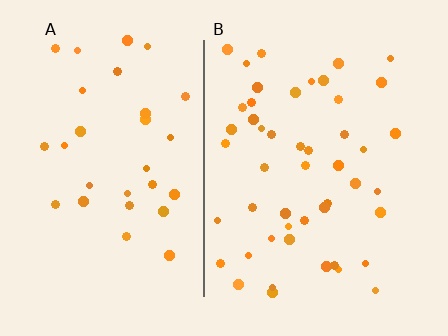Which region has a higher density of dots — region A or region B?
B (the right).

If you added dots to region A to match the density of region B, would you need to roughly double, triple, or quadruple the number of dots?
Approximately double.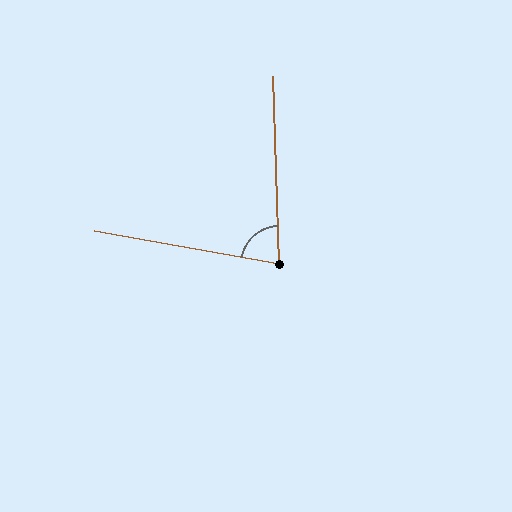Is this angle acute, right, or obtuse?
It is acute.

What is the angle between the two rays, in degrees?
Approximately 78 degrees.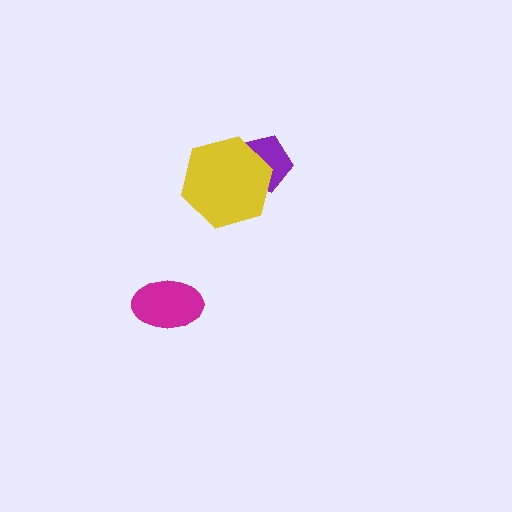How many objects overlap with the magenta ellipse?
0 objects overlap with the magenta ellipse.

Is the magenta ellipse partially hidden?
No, no other shape covers it.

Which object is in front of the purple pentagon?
The yellow hexagon is in front of the purple pentagon.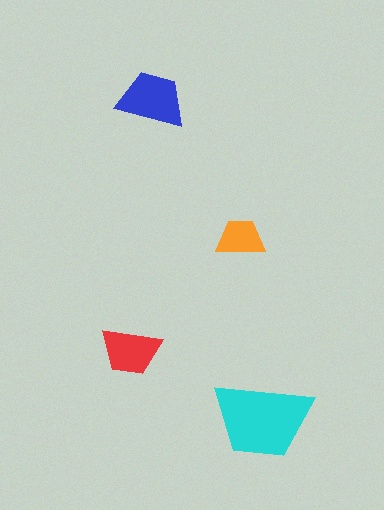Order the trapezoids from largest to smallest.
the cyan one, the blue one, the red one, the orange one.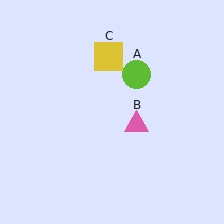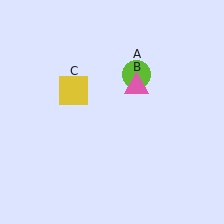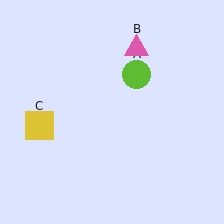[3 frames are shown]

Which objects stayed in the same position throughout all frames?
Lime circle (object A) remained stationary.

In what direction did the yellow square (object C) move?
The yellow square (object C) moved down and to the left.